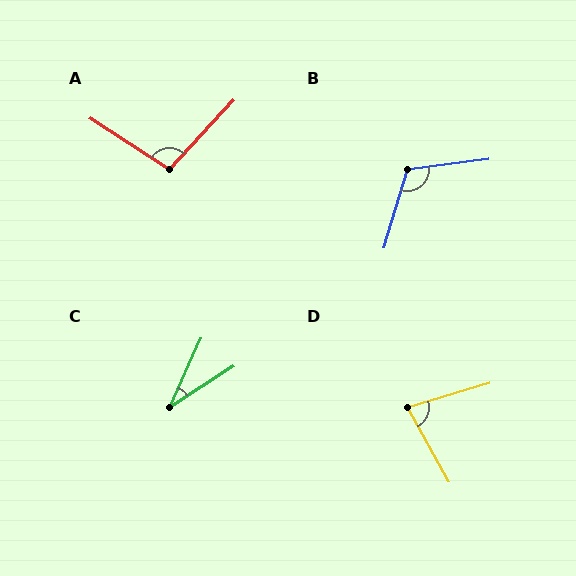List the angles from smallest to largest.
C (33°), D (77°), A (100°), B (114°).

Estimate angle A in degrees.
Approximately 100 degrees.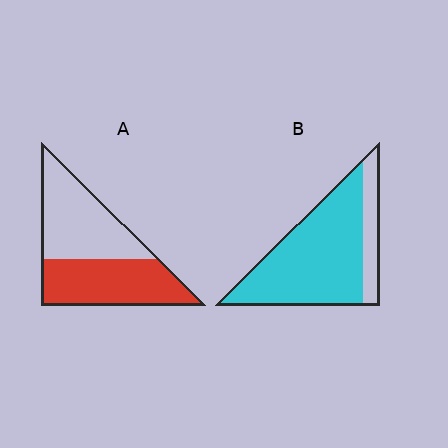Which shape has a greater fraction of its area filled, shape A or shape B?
Shape B.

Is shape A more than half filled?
Roughly half.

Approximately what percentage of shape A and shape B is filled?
A is approximately 50% and B is approximately 80%.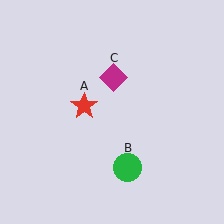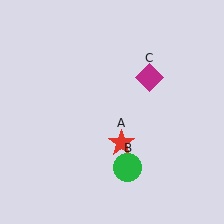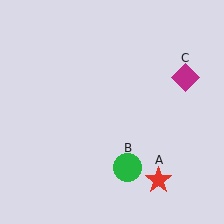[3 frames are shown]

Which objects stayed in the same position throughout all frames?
Green circle (object B) remained stationary.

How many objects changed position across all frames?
2 objects changed position: red star (object A), magenta diamond (object C).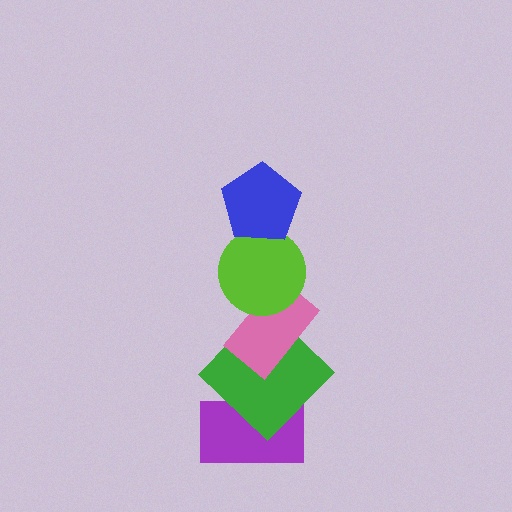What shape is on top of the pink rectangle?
The lime circle is on top of the pink rectangle.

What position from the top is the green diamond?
The green diamond is 4th from the top.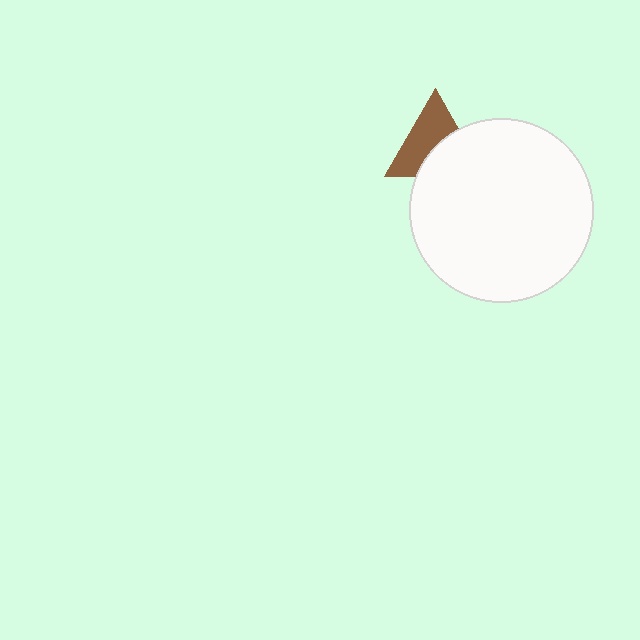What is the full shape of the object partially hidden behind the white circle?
The partially hidden object is a brown triangle.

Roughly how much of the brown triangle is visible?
About half of it is visible (roughly 57%).